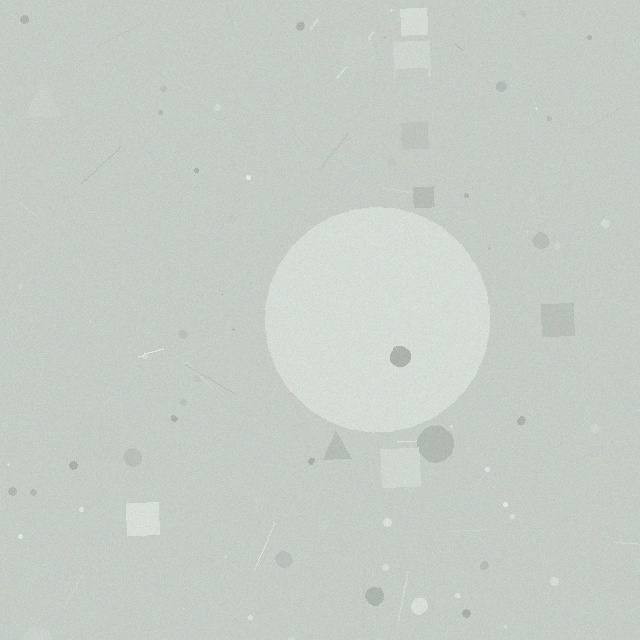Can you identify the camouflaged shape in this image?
The camouflaged shape is a circle.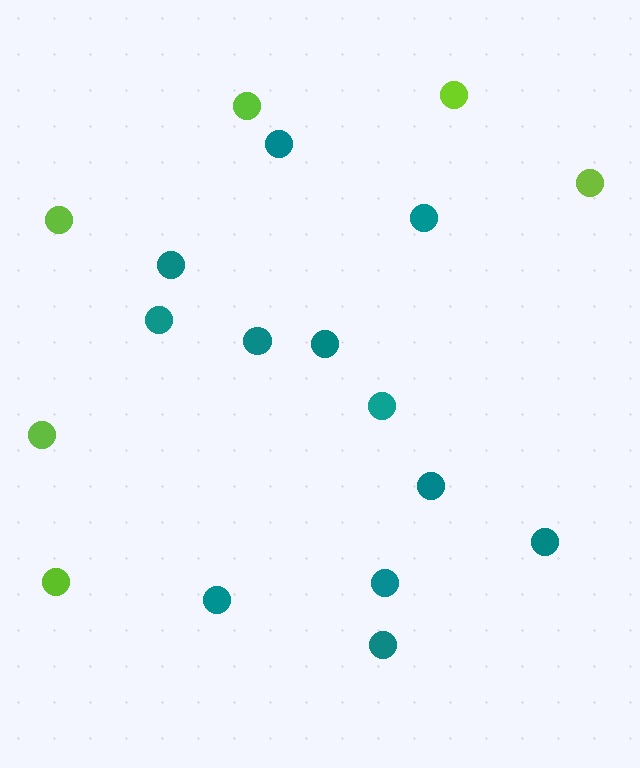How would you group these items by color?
There are 2 groups: one group of teal circles (12) and one group of lime circles (6).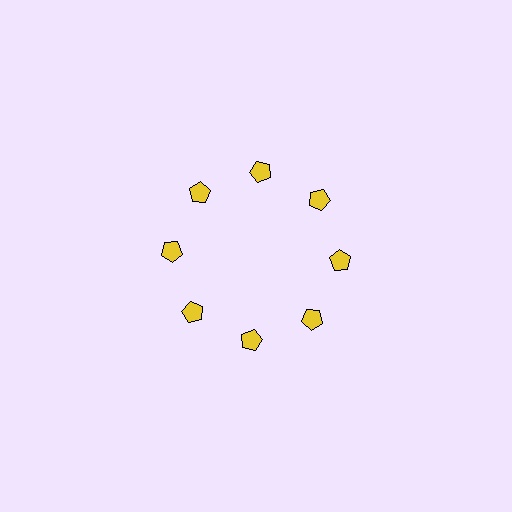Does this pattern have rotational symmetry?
Yes, this pattern has 8-fold rotational symmetry. It looks the same after rotating 45 degrees around the center.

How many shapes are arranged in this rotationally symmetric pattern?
There are 8 shapes, arranged in 8 groups of 1.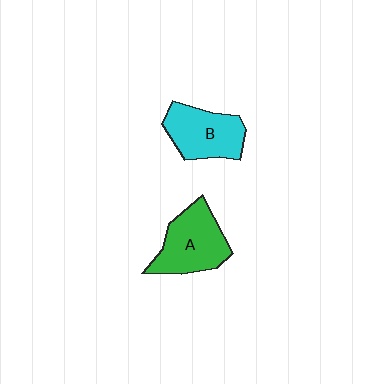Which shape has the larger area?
Shape A (green).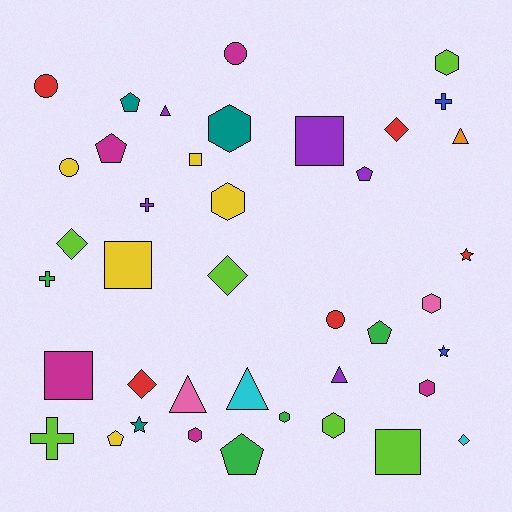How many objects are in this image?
There are 40 objects.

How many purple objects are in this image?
There are 5 purple objects.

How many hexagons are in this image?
There are 8 hexagons.